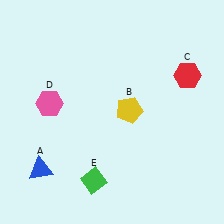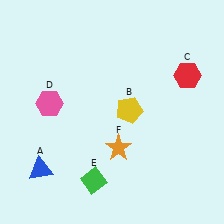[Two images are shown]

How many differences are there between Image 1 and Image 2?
There is 1 difference between the two images.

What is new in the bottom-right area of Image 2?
An orange star (F) was added in the bottom-right area of Image 2.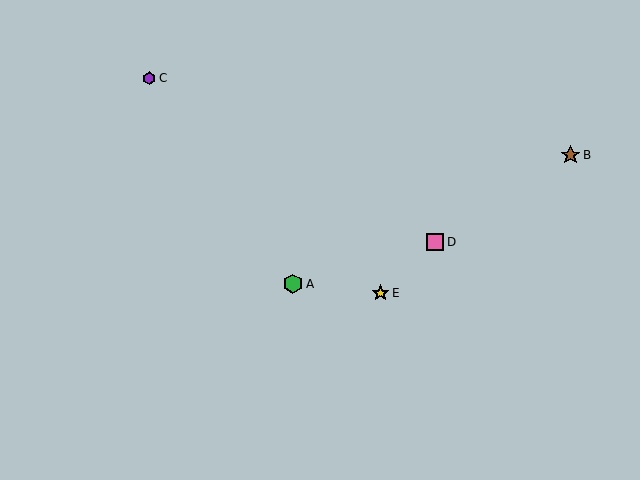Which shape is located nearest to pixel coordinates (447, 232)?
The pink square (labeled D) at (435, 242) is nearest to that location.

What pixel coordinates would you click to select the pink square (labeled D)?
Click at (435, 242) to select the pink square D.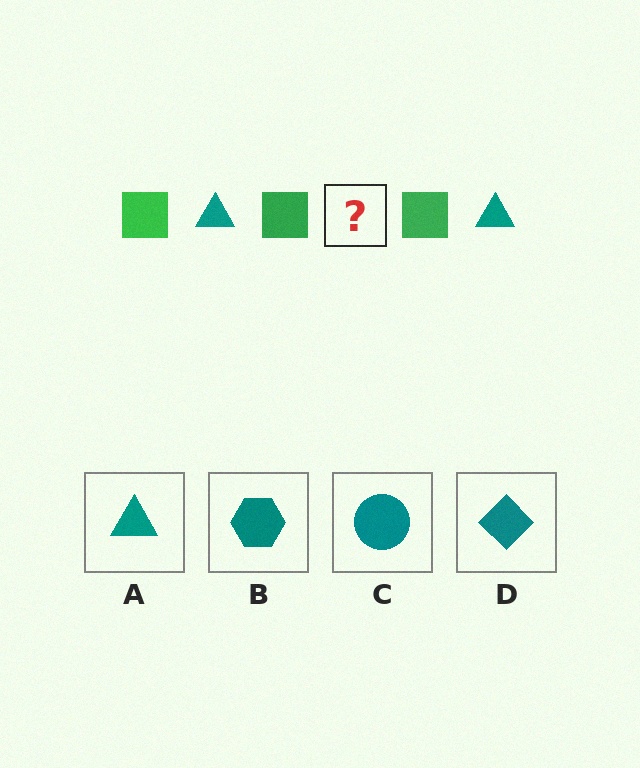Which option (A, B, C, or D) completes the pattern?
A.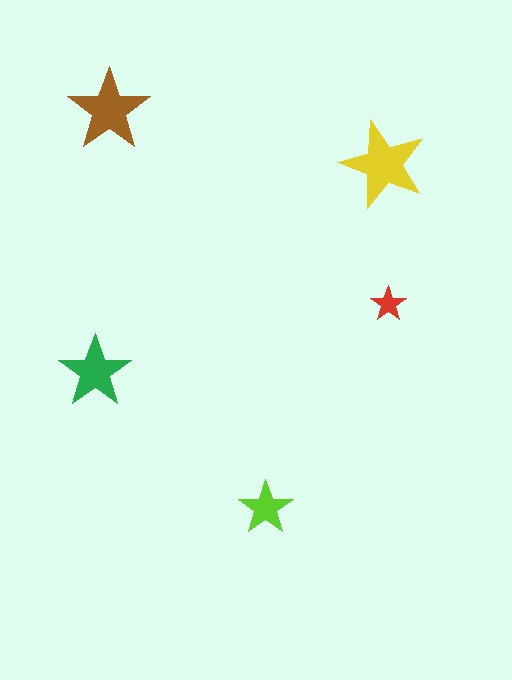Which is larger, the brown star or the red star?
The brown one.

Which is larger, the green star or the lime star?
The green one.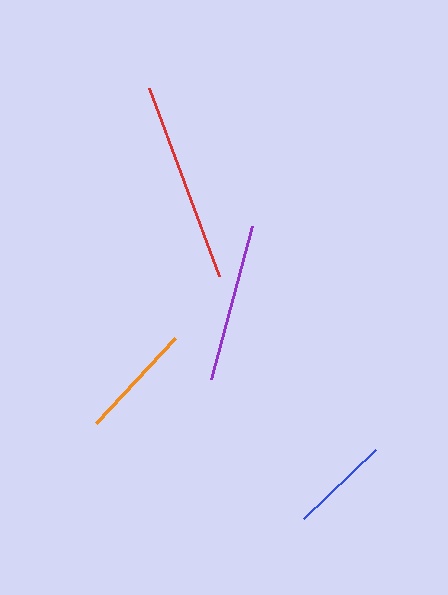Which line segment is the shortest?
The blue line is the shortest at approximately 99 pixels.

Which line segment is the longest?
The red line is the longest at approximately 200 pixels.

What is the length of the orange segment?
The orange segment is approximately 117 pixels long.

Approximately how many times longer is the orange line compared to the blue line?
The orange line is approximately 1.2 times the length of the blue line.